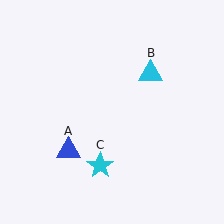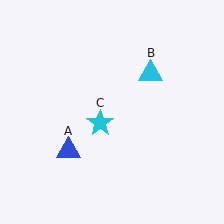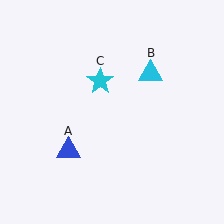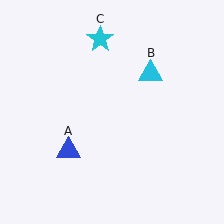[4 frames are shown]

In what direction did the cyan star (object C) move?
The cyan star (object C) moved up.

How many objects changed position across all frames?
1 object changed position: cyan star (object C).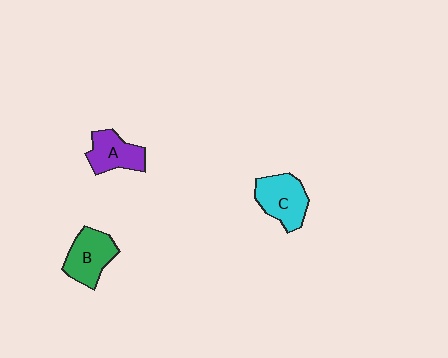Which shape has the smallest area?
Shape A (purple).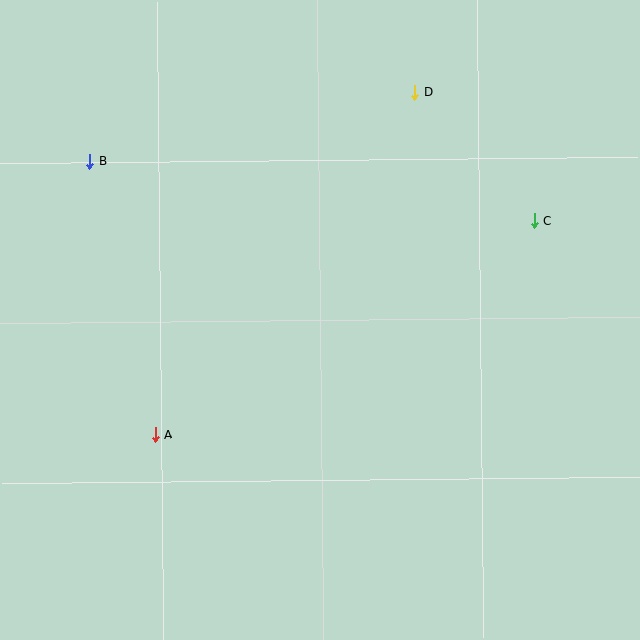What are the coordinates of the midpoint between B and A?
The midpoint between B and A is at (123, 298).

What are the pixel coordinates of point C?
Point C is at (534, 221).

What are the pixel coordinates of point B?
Point B is at (90, 161).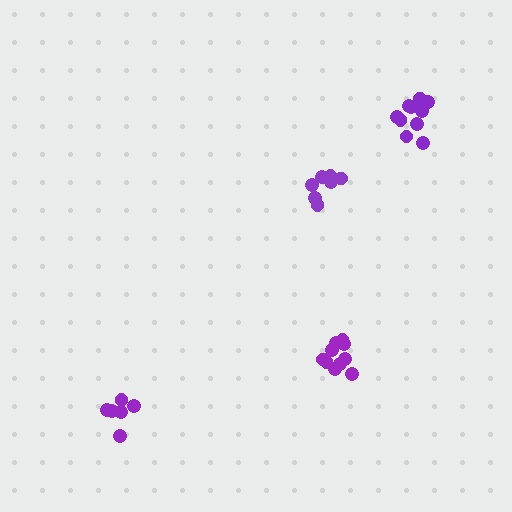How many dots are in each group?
Group 1: 10 dots, Group 2: 7 dots, Group 3: 6 dots, Group 4: 10 dots (33 total).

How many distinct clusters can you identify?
There are 4 distinct clusters.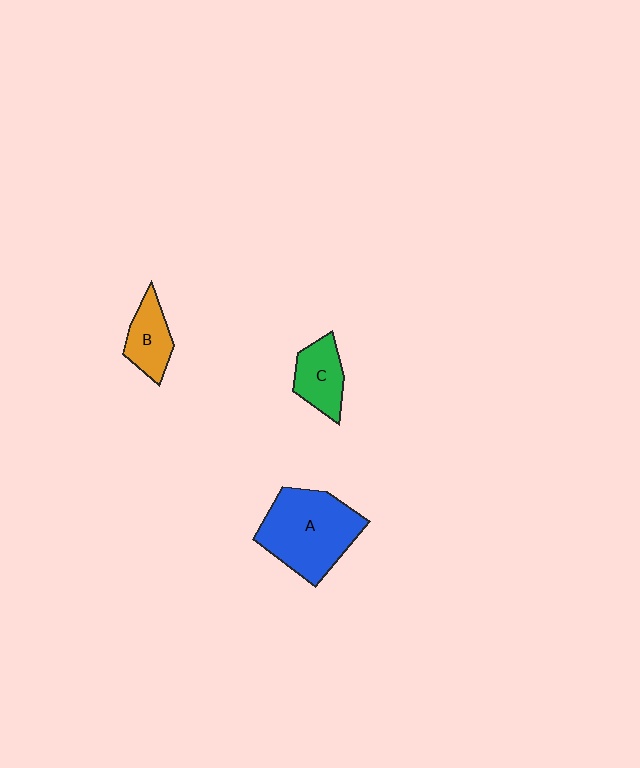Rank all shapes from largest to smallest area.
From largest to smallest: A (blue), C (green), B (orange).